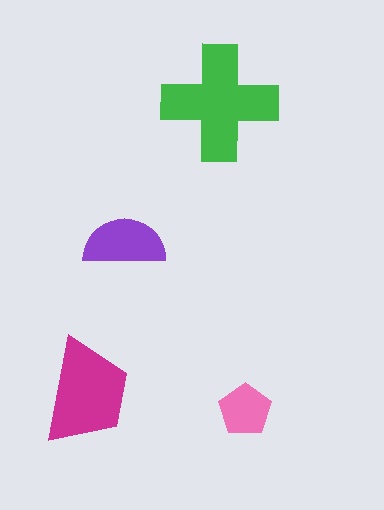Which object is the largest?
The green cross.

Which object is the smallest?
The pink pentagon.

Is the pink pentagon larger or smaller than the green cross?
Smaller.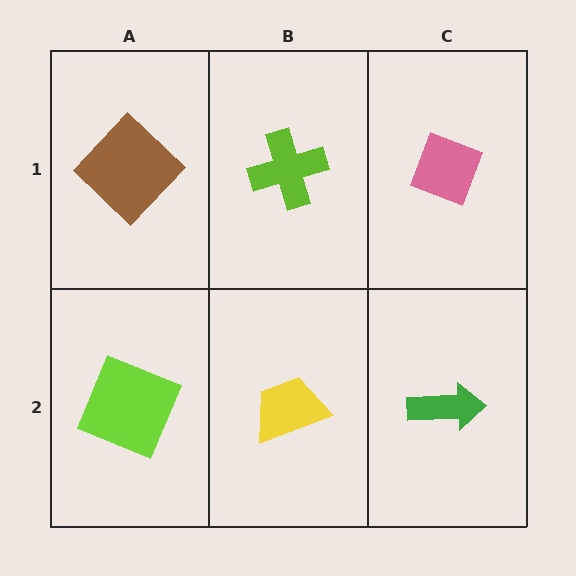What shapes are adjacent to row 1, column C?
A green arrow (row 2, column C), a lime cross (row 1, column B).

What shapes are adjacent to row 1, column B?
A yellow trapezoid (row 2, column B), a brown diamond (row 1, column A), a pink diamond (row 1, column C).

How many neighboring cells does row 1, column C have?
2.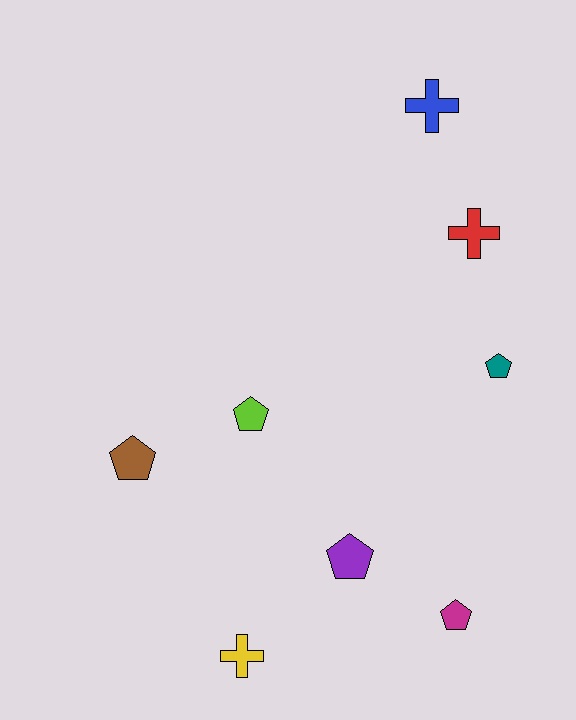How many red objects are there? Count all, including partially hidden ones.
There is 1 red object.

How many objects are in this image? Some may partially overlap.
There are 8 objects.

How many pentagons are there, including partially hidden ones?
There are 5 pentagons.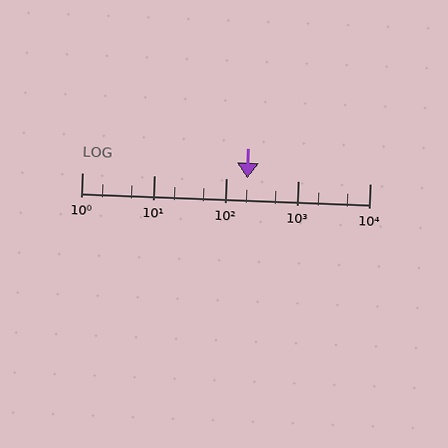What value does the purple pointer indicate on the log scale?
The pointer indicates approximately 200.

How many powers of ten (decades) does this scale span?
The scale spans 4 decades, from 1 to 10000.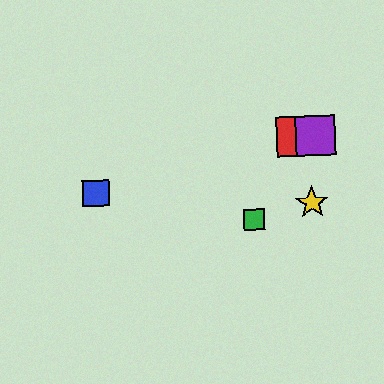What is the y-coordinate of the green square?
The green square is at y≈220.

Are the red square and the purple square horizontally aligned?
Yes, both are at y≈136.